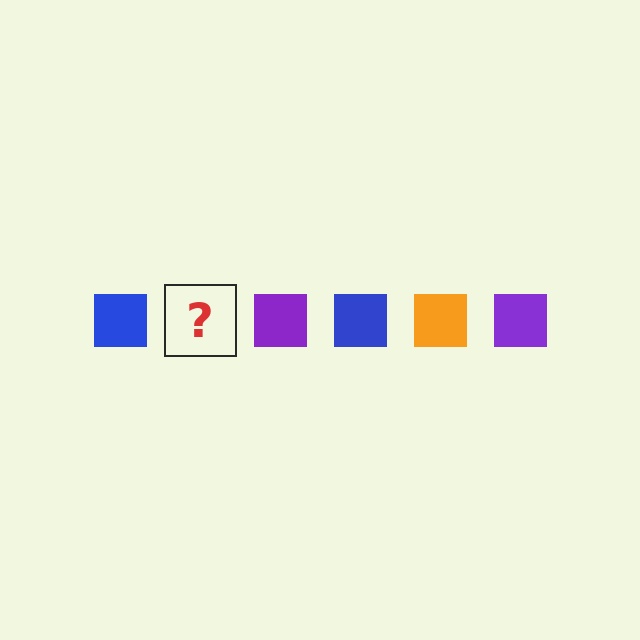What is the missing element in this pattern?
The missing element is an orange square.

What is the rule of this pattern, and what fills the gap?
The rule is that the pattern cycles through blue, orange, purple squares. The gap should be filled with an orange square.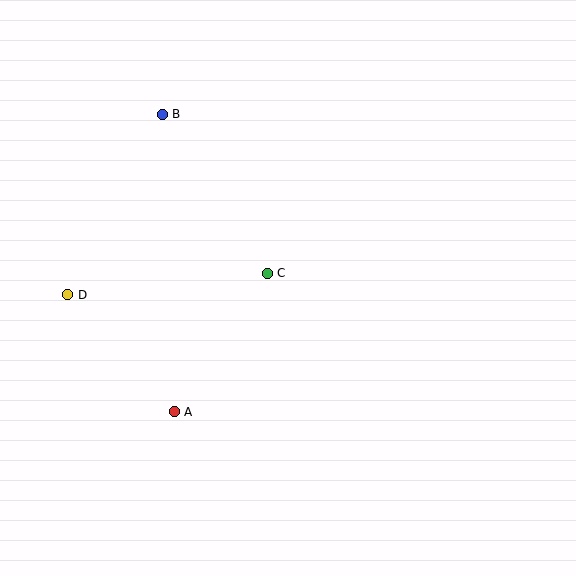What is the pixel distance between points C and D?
The distance between C and D is 201 pixels.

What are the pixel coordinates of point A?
Point A is at (174, 412).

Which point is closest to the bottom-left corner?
Point A is closest to the bottom-left corner.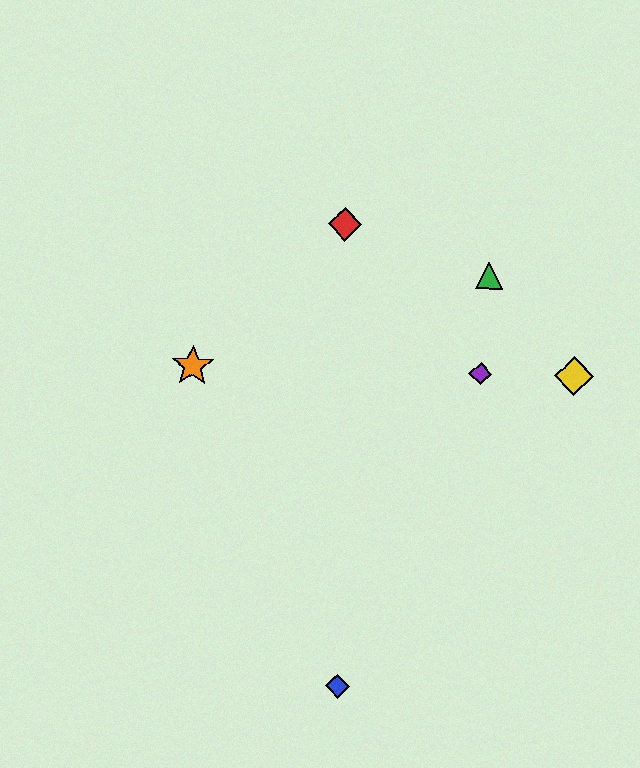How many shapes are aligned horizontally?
3 shapes (the yellow diamond, the purple diamond, the orange star) are aligned horizontally.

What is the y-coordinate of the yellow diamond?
The yellow diamond is at y≈376.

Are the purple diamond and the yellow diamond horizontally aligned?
Yes, both are at y≈374.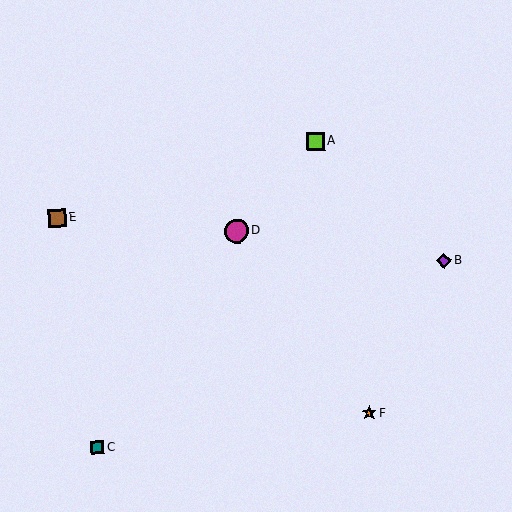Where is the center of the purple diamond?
The center of the purple diamond is at (444, 260).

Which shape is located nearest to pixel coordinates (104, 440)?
The teal square (labeled C) at (97, 447) is nearest to that location.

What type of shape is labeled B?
Shape B is a purple diamond.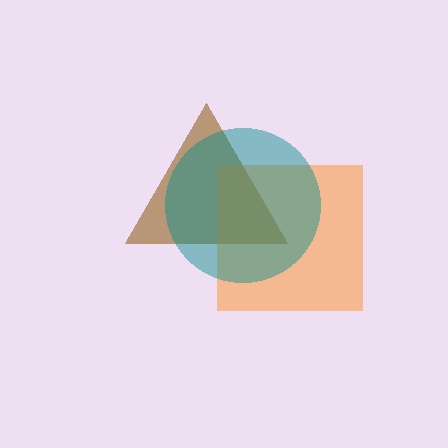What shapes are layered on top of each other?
The layered shapes are: a brown triangle, an orange square, a teal circle.